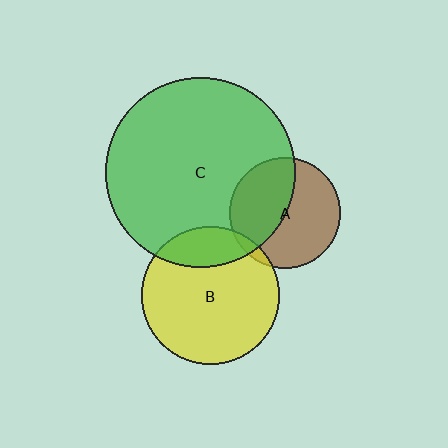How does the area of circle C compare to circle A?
Approximately 2.9 times.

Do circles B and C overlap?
Yes.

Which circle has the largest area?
Circle C (green).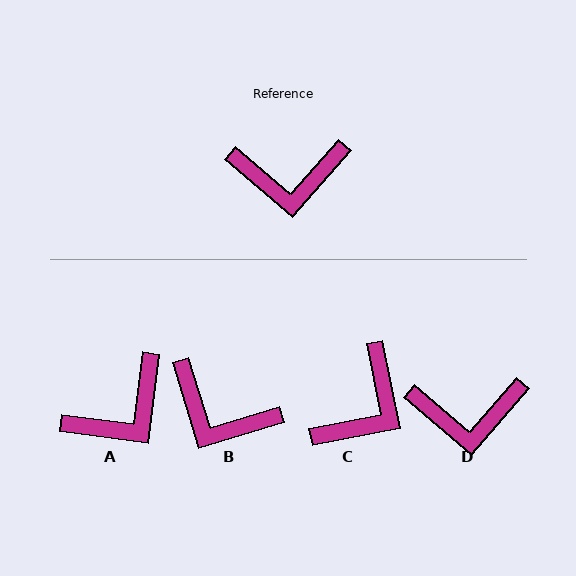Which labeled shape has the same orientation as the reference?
D.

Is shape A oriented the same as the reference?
No, it is off by about 33 degrees.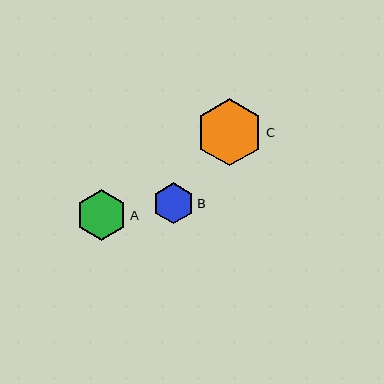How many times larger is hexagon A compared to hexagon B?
Hexagon A is approximately 1.3 times the size of hexagon B.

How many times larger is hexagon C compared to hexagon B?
Hexagon C is approximately 1.6 times the size of hexagon B.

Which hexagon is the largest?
Hexagon C is the largest with a size of approximately 67 pixels.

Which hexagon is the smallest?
Hexagon B is the smallest with a size of approximately 41 pixels.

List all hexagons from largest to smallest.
From largest to smallest: C, A, B.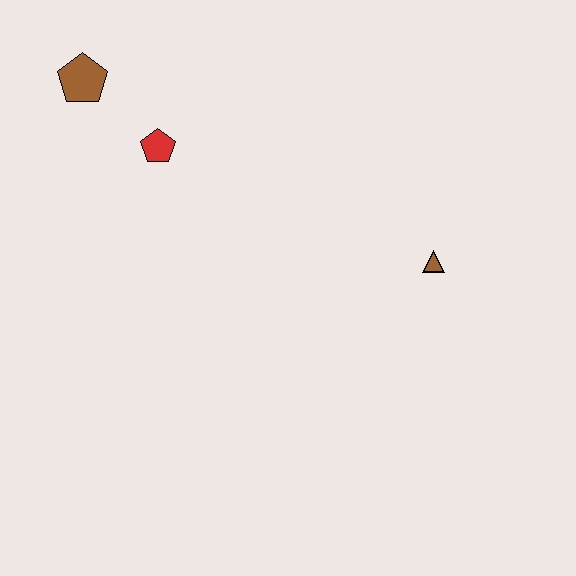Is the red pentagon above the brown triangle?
Yes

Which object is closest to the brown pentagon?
The red pentagon is closest to the brown pentagon.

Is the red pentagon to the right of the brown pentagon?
Yes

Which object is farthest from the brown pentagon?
The brown triangle is farthest from the brown pentagon.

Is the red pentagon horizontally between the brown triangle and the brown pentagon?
Yes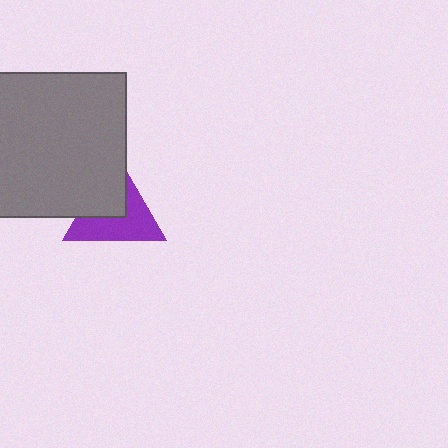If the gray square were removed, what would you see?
You would see the complete purple triangle.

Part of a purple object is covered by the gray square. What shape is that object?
It is a triangle.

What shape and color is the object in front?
The object in front is a gray square.